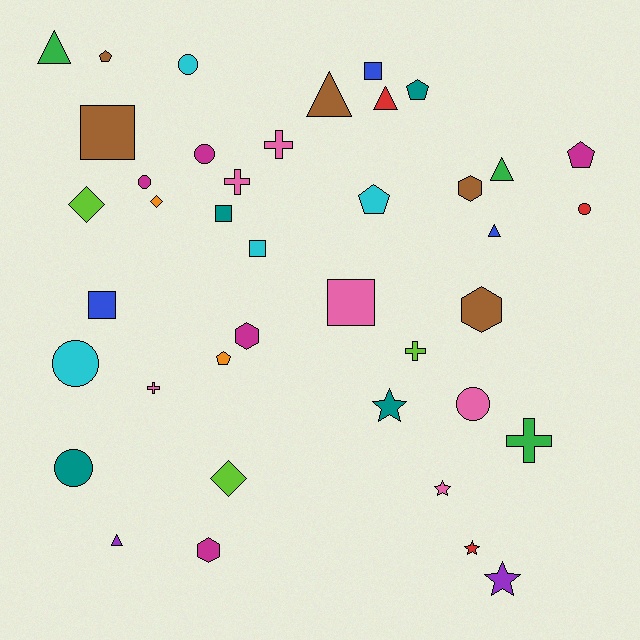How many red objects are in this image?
There are 3 red objects.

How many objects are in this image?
There are 40 objects.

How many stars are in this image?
There are 4 stars.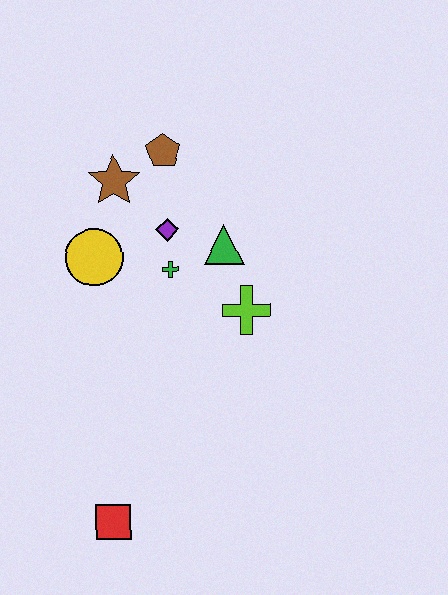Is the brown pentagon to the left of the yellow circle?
No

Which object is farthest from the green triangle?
The red square is farthest from the green triangle.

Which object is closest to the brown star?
The brown pentagon is closest to the brown star.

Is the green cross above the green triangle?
No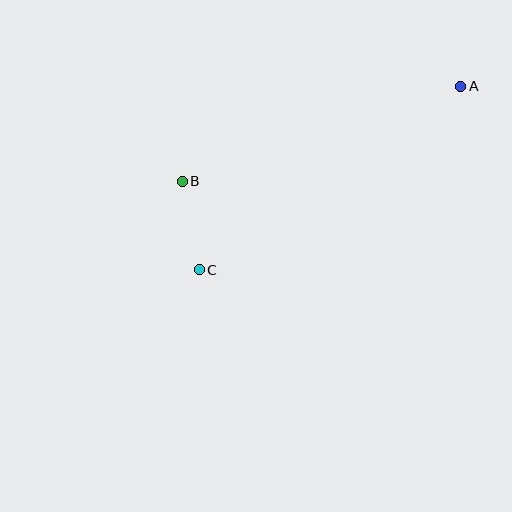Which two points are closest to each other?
Points B and C are closest to each other.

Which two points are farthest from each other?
Points A and C are farthest from each other.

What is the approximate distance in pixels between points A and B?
The distance between A and B is approximately 294 pixels.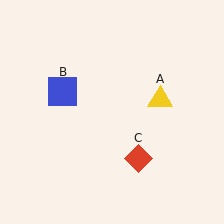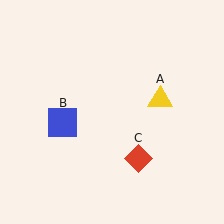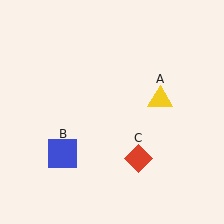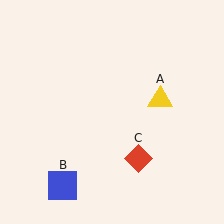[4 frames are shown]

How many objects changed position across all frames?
1 object changed position: blue square (object B).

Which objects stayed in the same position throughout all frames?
Yellow triangle (object A) and red diamond (object C) remained stationary.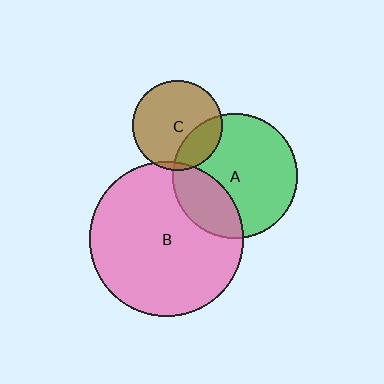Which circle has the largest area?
Circle B (pink).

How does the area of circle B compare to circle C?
Approximately 2.9 times.